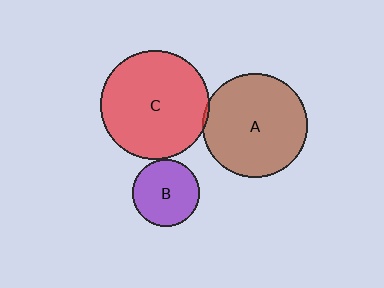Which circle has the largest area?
Circle C (red).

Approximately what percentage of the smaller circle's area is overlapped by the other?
Approximately 5%.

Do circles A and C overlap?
Yes.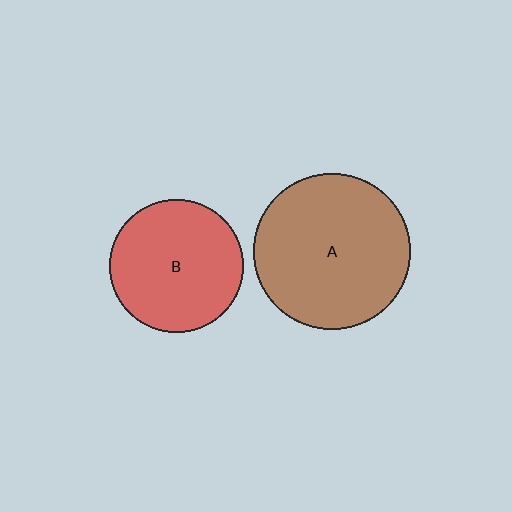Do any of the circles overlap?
No, none of the circles overlap.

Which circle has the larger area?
Circle A (brown).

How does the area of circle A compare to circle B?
Approximately 1.4 times.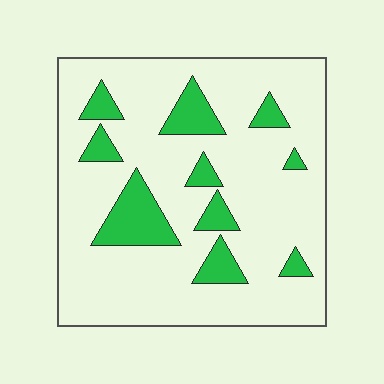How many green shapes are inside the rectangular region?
10.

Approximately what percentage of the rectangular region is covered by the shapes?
Approximately 15%.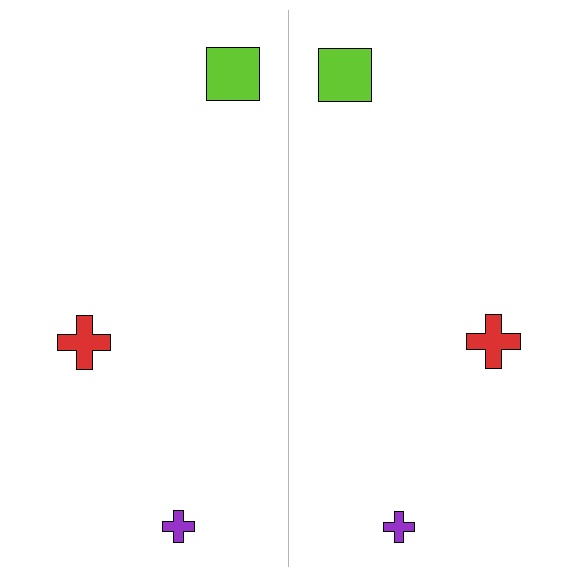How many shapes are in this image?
There are 6 shapes in this image.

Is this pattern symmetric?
Yes, this pattern has bilateral (reflection) symmetry.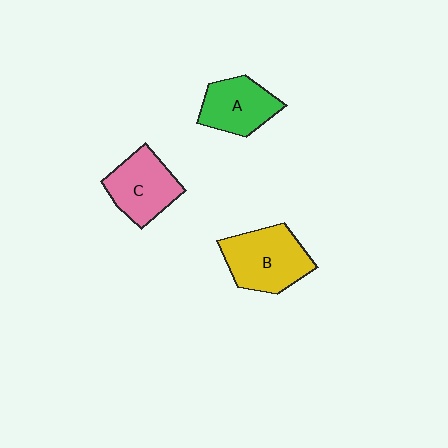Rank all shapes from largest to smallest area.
From largest to smallest: B (yellow), C (pink), A (green).